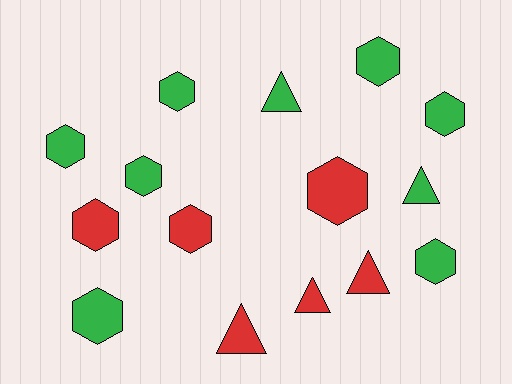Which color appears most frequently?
Green, with 9 objects.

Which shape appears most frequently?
Hexagon, with 10 objects.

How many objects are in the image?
There are 15 objects.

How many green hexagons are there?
There are 7 green hexagons.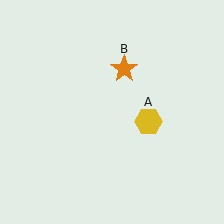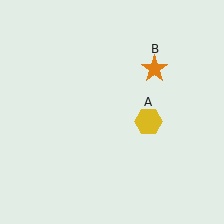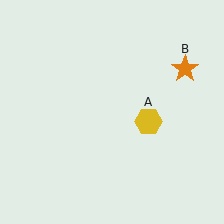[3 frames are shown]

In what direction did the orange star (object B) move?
The orange star (object B) moved right.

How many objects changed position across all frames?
1 object changed position: orange star (object B).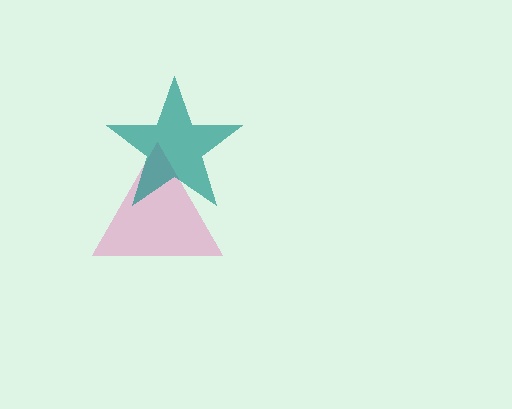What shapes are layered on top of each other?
The layered shapes are: a pink triangle, a teal star.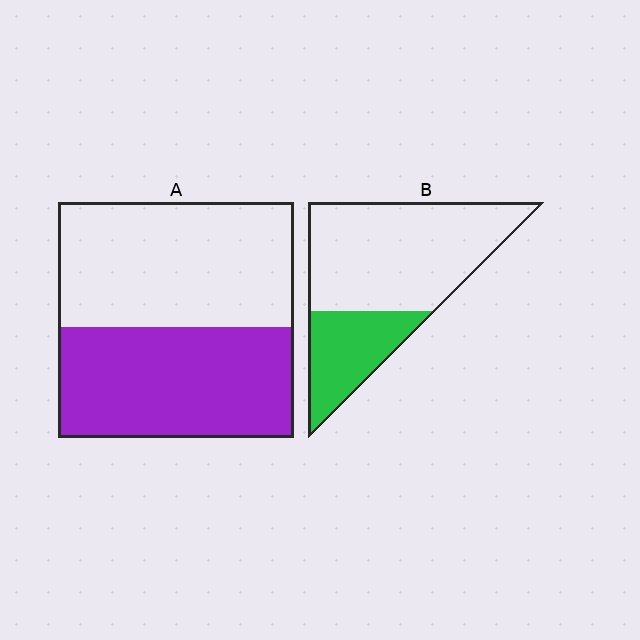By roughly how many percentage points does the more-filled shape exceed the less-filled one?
By roughly 20 percentage points (A over B).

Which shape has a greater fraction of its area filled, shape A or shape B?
Shape A.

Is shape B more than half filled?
No.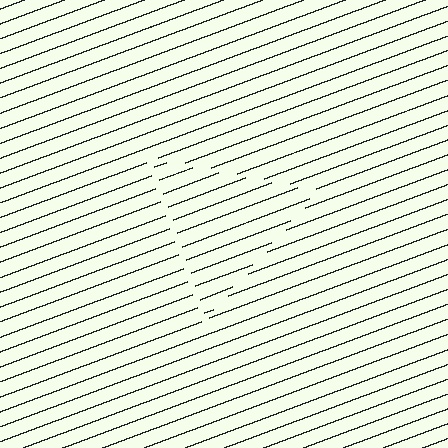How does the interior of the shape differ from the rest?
The interior of the shape contains the same grating, shifted by half a period — the contour is defined by the phase discontinuity where line-ends from the inner and outer gratings abut.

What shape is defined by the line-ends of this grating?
An illusory triangle. The interior of the shape contains the same grating, shifted by half a period — the contour is defined by the phase discontinuity where line-ends from the inner and outer gratings abut.